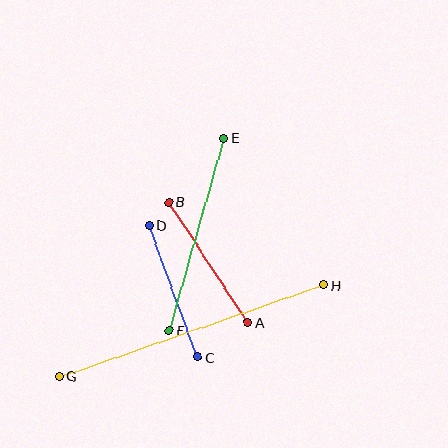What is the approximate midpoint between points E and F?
The midpoint is at approximately (196, 235) pixels.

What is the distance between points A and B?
The distance is approximately 144 pixels.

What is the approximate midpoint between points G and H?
The midpoint is at approximately (191, 331) pixels.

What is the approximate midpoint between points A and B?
The midpoint is at approximately (208, 262) pixels.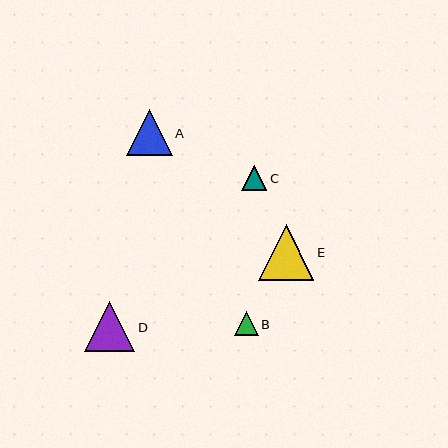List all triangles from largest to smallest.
From largest to smallest: E, D, A, C, B.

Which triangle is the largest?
Triangle E is the largest with a size of approximately 55 pixels.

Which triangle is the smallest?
Triangle B is the smallest with a size of approximately 24 pixels.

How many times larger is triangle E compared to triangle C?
Triangle E is approximately 2.2 times the size of triangle C.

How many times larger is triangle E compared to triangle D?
Triangle E is approximately 1.1 times the size of triangle D.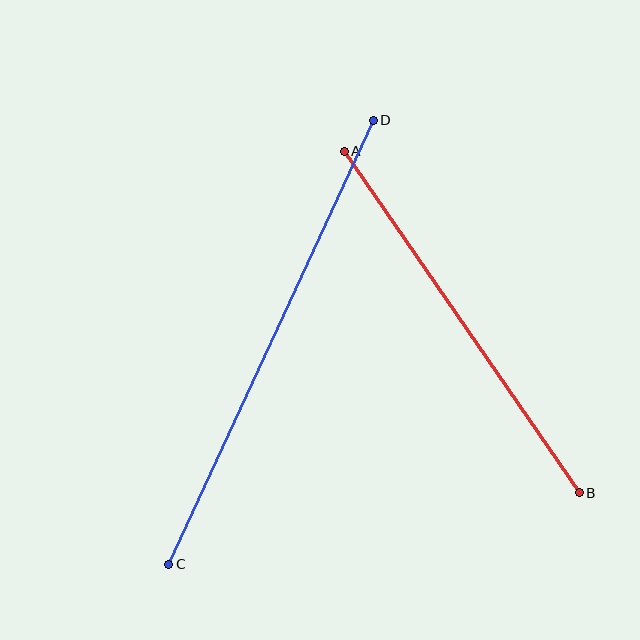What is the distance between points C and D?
The distance is approximately 489 pixels.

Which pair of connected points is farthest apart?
Points C and D are farthest apart.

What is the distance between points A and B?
The distance is approximately 414 pixels.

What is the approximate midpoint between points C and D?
The midpoint is at approximately (271, 342) pixels.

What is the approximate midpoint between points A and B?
The midpoint is at approximately (462, 322) pixels.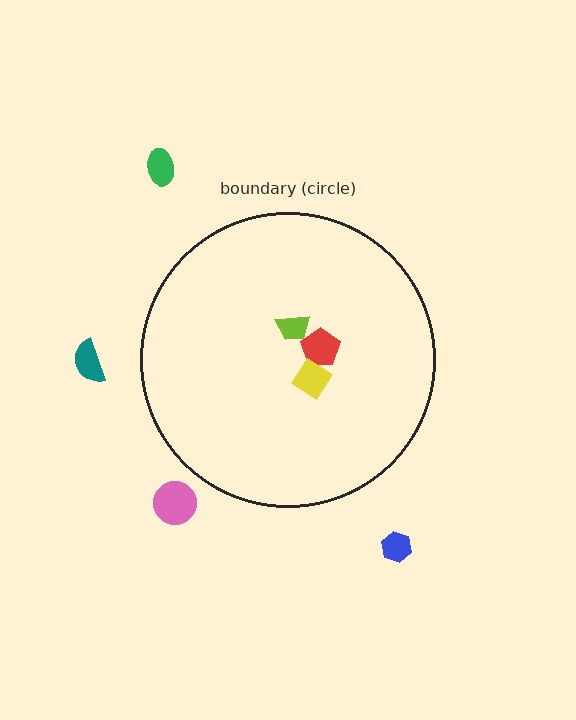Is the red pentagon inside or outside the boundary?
Inside.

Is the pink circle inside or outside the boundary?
Outside.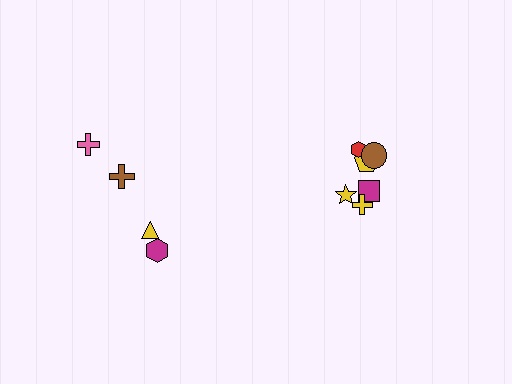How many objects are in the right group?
There are 6 objects.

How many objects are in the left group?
There are 4 objects.